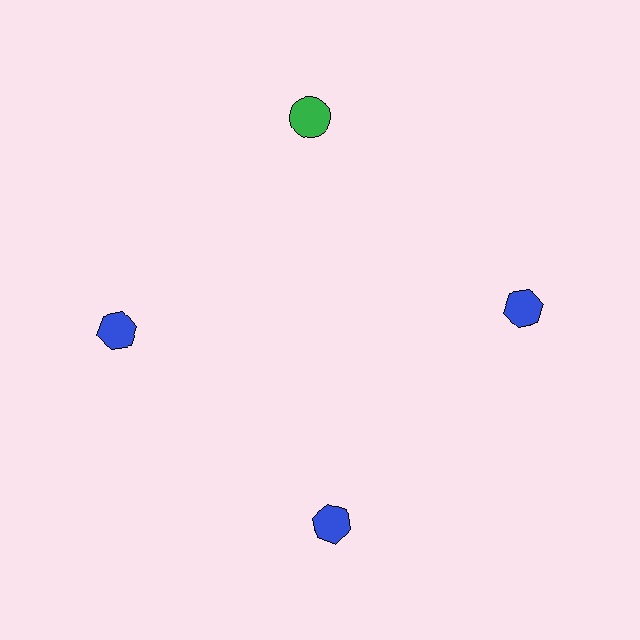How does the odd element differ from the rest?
It differs in both color (green instead of blue) and shape (circle instead of hexagon).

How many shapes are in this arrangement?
There are 4 shapes arranged in a ring pattern.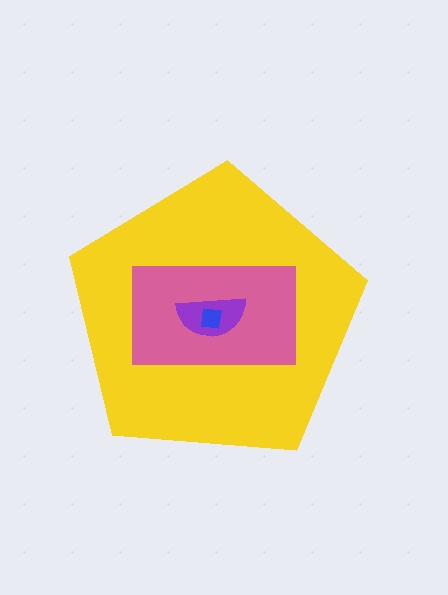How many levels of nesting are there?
4.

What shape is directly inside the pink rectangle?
The purple semicircle.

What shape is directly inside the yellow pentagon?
The pink rectangle.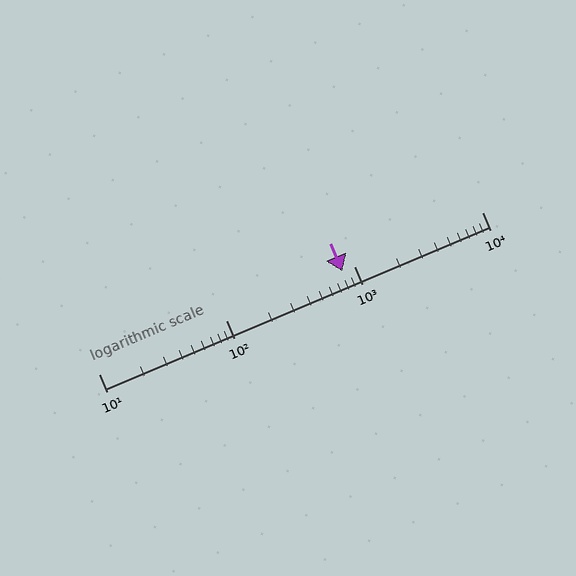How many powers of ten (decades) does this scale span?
The scale spans 3 decades, from 10 to 10000.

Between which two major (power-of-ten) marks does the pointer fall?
The pointer is between 100 and 1000.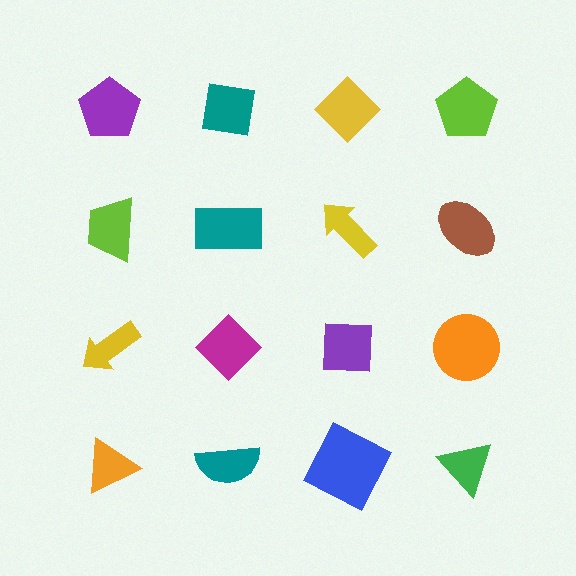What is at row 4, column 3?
A blue square.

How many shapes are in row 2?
4 shapes.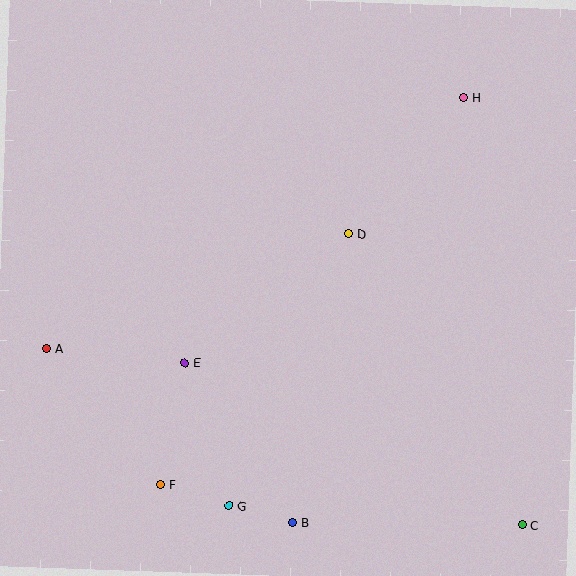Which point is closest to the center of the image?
Point D at (349, 234) is closest to the center.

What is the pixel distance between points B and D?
The distance between B and D is 294 pixels.